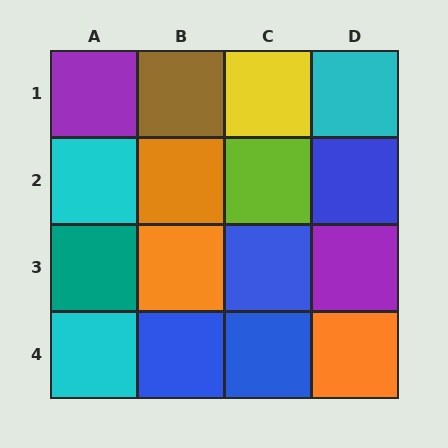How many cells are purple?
2 cells are purple.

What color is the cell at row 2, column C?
Lime.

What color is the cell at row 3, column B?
Orange.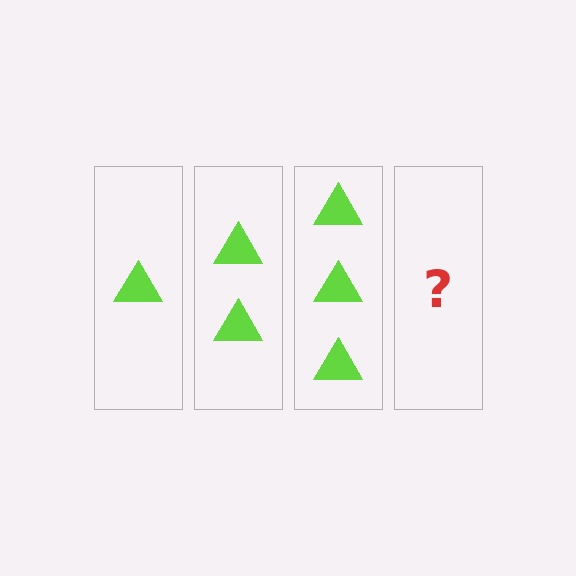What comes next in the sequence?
The next element should be 4 triangles.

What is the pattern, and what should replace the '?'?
The pattern is that each step adds one more triangle. The '?' should be 4 triangles.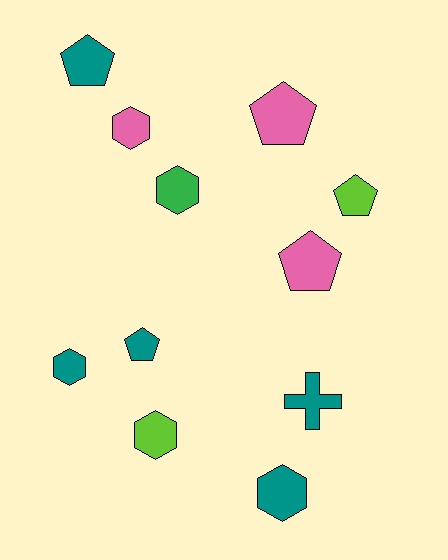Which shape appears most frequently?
Hexagon, with 5 objects.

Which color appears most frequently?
Teal, with 5 objects.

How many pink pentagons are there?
There are 2 pink pentagons.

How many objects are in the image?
There are 11 objects.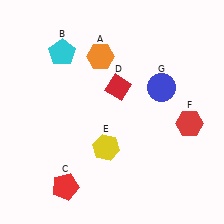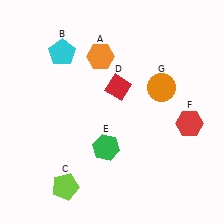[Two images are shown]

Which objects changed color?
C changed from red to lime. E changed from yellow to green. G changed from blue to orange.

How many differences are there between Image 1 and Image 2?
There are 3 differences between the two images.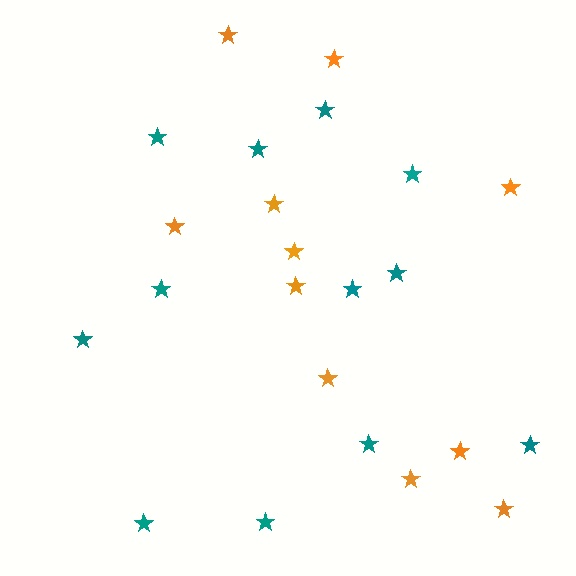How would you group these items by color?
There are 2 groups: one group of teal stars (12) and one group of orange stars (11).